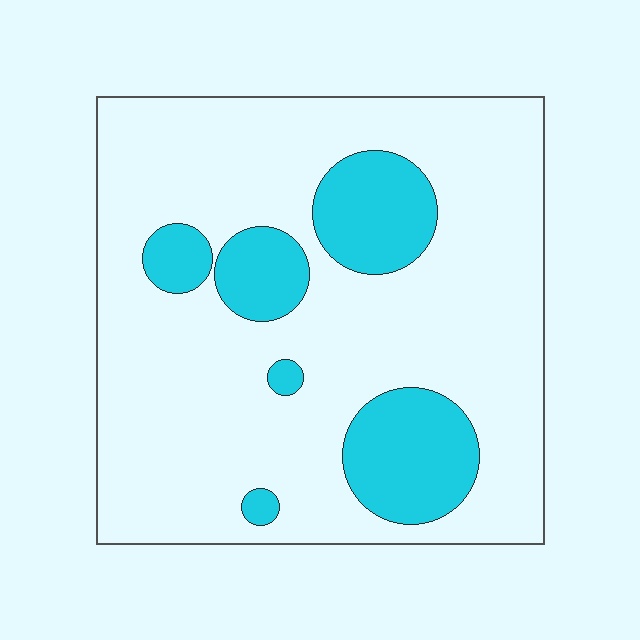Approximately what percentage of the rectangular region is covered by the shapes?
Approximately 20%.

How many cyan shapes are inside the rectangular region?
6.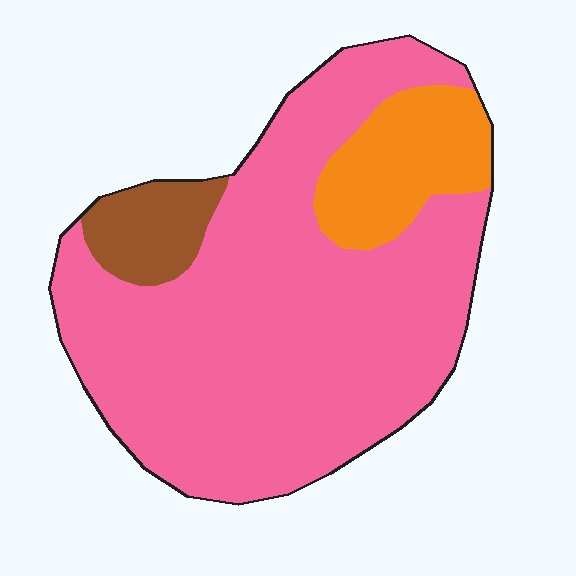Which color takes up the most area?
Pink, at roughly 80%.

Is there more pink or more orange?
Pink.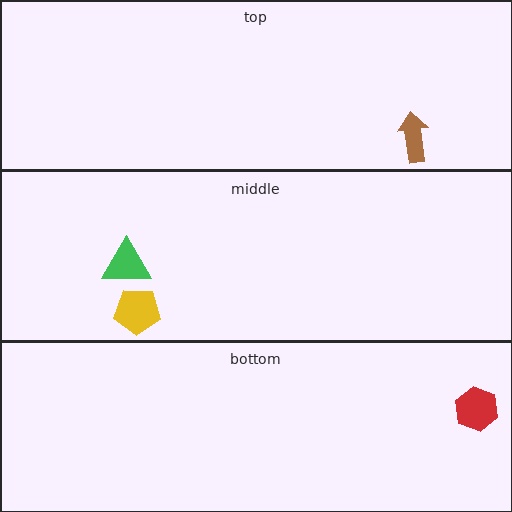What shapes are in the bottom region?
The red hexagon.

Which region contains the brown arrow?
The top region.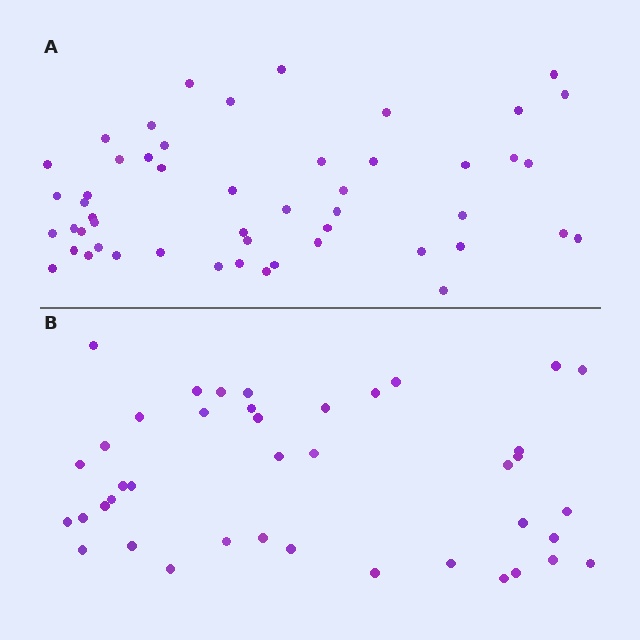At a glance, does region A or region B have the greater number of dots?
Region A (the top region) has more dots.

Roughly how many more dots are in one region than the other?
Region A has roughly 10 or so more dots than region B.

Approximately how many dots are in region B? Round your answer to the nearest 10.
About 40 dots. (The exact count is 41, which rounds to 40.)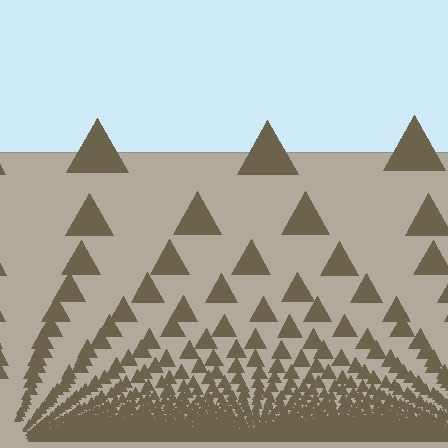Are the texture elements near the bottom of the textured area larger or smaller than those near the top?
Smaller. The gradient is inverted — elements near the bottom are smaller and denser.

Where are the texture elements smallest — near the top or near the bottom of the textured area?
Near the bottom.